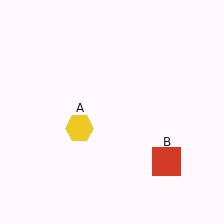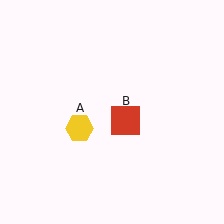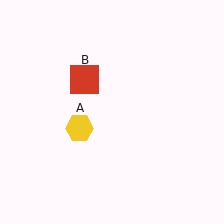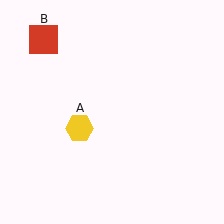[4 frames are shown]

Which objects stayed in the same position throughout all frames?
Yellow hexagon (object A) remained stationary.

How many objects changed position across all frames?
1 object changed position: red square (object B).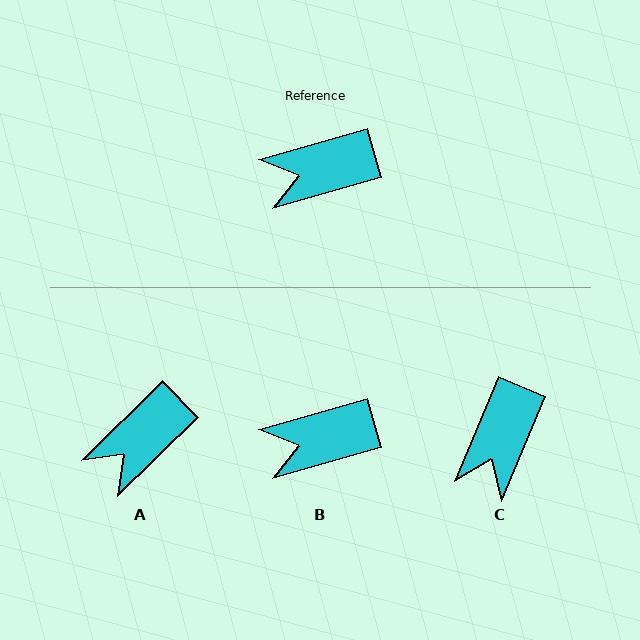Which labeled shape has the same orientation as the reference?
B.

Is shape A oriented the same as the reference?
No, it is off by about 29 degrees.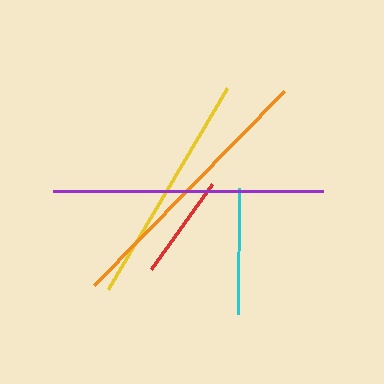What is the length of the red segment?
The red segment is approximately 104 pixels long.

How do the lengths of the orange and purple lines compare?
The orange and purple lines are approximately the same length.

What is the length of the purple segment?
The purple segment is approximately 269 pixels long.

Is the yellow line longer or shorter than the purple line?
The purple line is longer than the yellow line.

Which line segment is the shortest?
The red line is the shortest at approximately 104 pixels.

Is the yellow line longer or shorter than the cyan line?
The yellow line is longer than the cyan line.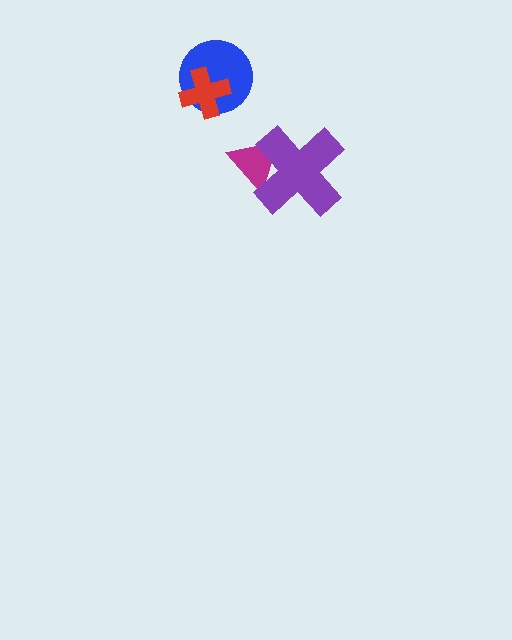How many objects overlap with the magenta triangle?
1 object overlaps with the magenta triangle.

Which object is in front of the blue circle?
The red cross is in front of the blue circle.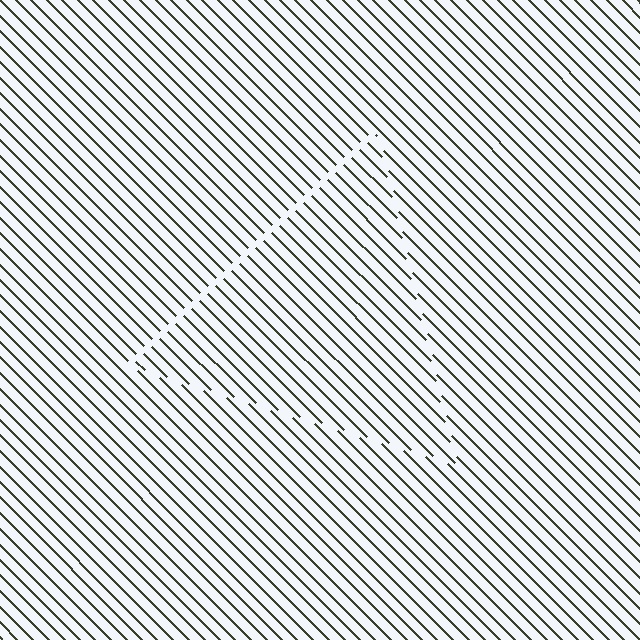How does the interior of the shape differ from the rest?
The interior of the shape contains the same grating, shifted by half a period — the contour is defined by the phase discontinuity where line-ends from the inner and outer gratings abut.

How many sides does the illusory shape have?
3 sides — the line-ends trace a triangle.